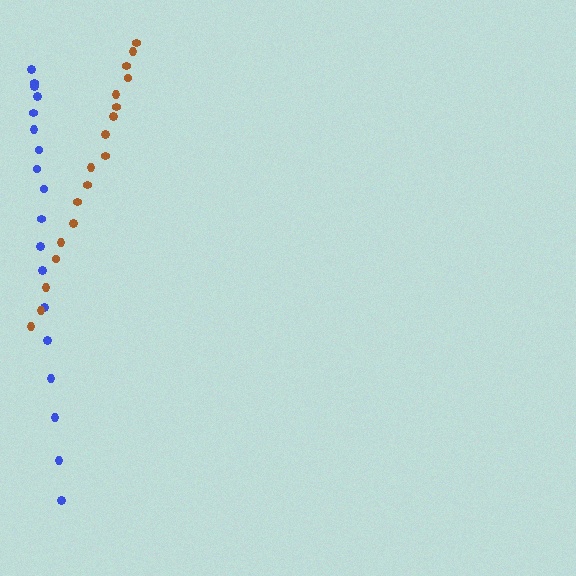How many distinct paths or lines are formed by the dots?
There are 2 distinct paths.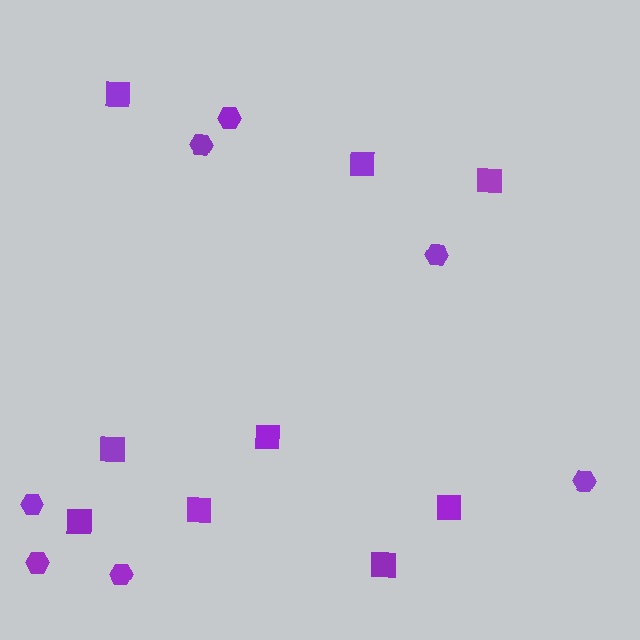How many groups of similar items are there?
There are 2 groups: one group of hexagons (7) and one group of squares (9).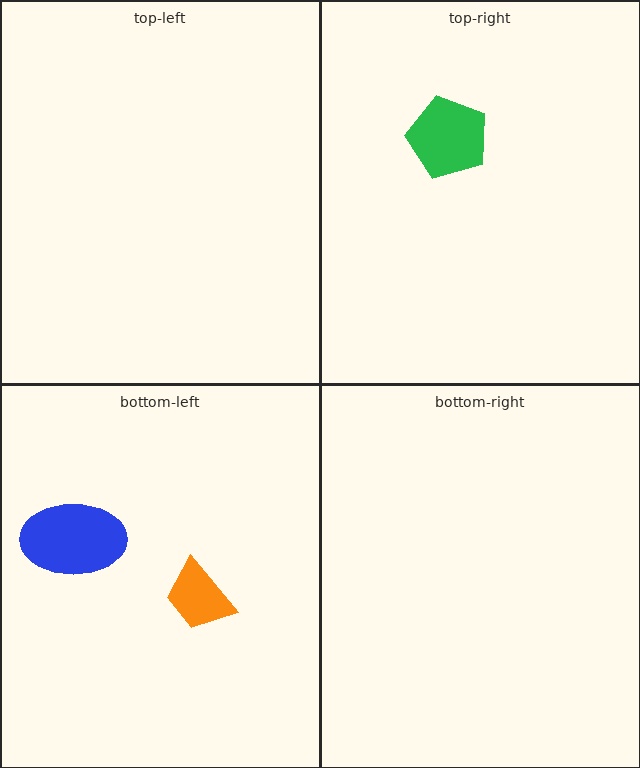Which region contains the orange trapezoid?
The bottom-left region.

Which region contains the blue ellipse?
The bottom-left region.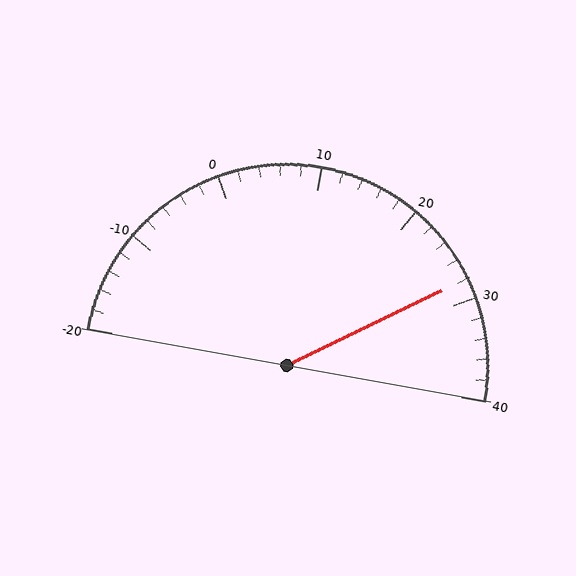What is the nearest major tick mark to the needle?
The nearest major tick mark is 30.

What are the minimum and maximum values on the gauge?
The gauge ranges from -20 to 40.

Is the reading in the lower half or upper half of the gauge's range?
The reading is in the upper half of the range (-20 to 40).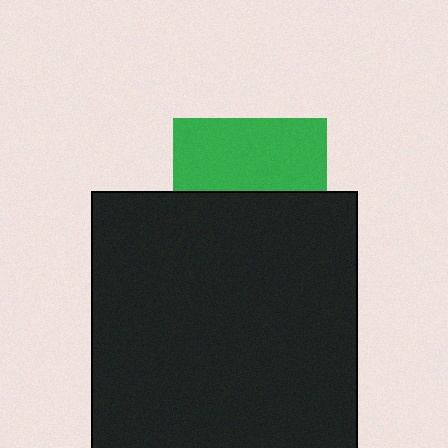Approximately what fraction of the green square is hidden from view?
Roughly 53% of the green square is hidden behind the black square.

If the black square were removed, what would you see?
You would see the complete green square.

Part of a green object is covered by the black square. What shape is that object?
It is a square.